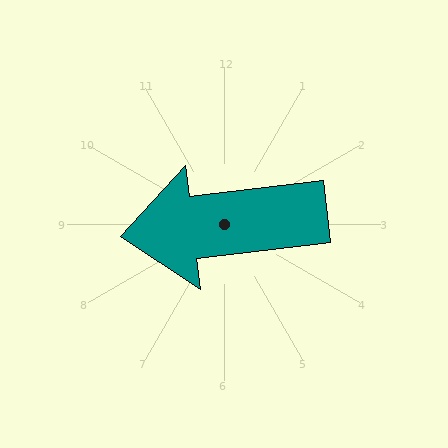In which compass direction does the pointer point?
West.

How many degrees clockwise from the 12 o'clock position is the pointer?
Approximately 263 degrees.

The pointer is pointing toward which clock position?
Roughly 9 o'clock.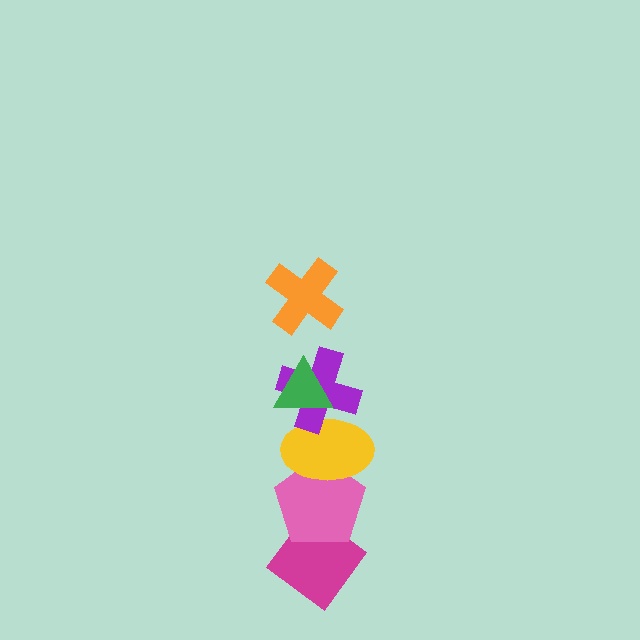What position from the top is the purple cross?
The purple cross is 3rd from the top.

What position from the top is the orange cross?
The orange cross is 1st from the top.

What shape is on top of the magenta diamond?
The pink pentagon is on top of the magenta diamond.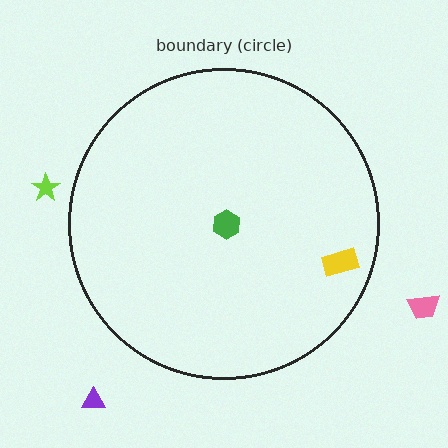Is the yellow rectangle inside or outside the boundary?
Inside.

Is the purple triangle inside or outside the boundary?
Outside.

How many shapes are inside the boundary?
2 inside, 3 outside.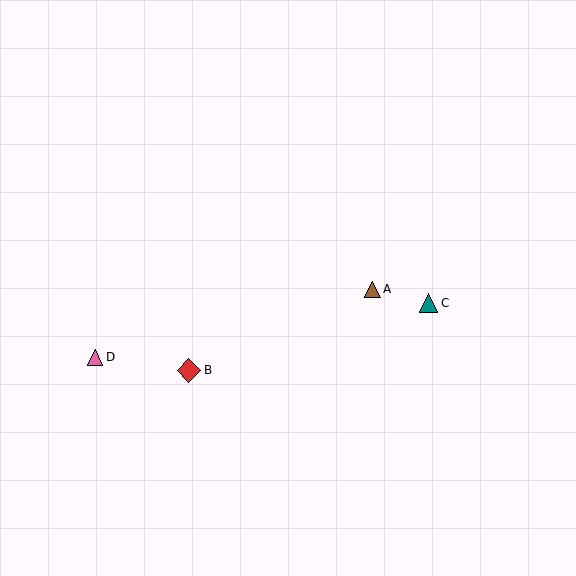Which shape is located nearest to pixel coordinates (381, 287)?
The brown triangle (labeled A) at (372, 289) is nearest to that location.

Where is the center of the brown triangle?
The center of the brown triangle is at (372, 289).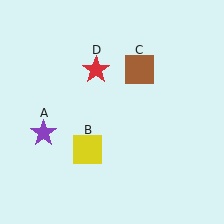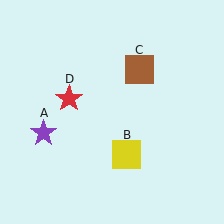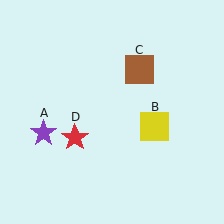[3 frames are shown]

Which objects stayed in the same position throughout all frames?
Purple star (object A) and brown square (object C) remained stationary.